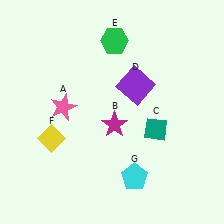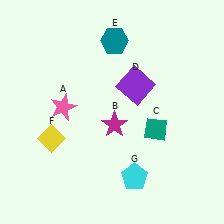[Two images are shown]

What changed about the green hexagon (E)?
In Image 1, E is green. In Image 2, it changed to teal.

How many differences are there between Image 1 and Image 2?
There is 1 difference between the two images.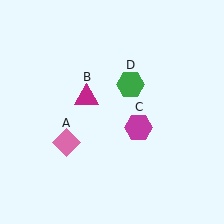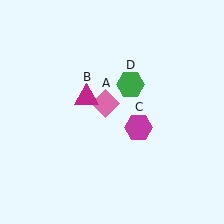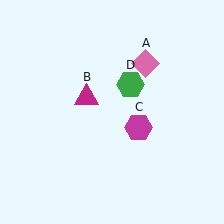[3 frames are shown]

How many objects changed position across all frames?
1 object changed position: pink diamond (object A).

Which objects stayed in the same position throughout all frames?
Magenta triangle (object B) and magenta hexagon (object C) and green hexagon (object D) remained stationary.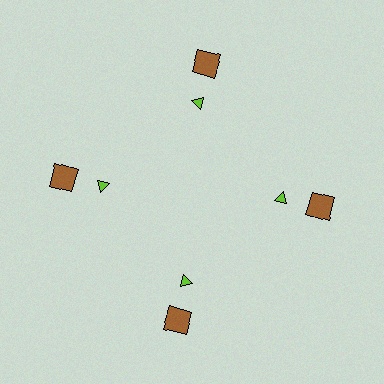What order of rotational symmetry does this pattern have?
This pattern has 4-fold rotational symmetry.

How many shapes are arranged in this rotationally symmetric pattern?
There are 8 shapes, arranged in 4 groups of 2.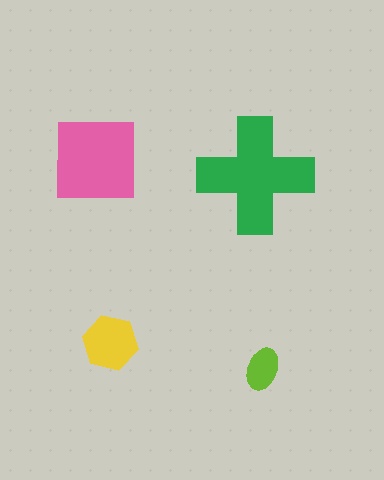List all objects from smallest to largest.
The lime ellipse, the yellow hexagon, the pink square, the green cross.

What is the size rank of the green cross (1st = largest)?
1st.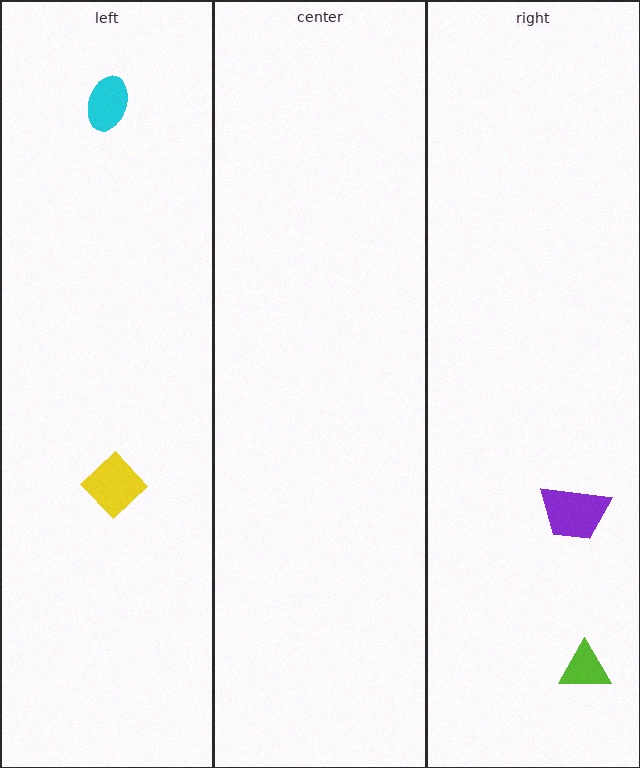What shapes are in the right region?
The purple trapezoid, the lime triangle.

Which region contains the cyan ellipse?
The left region.